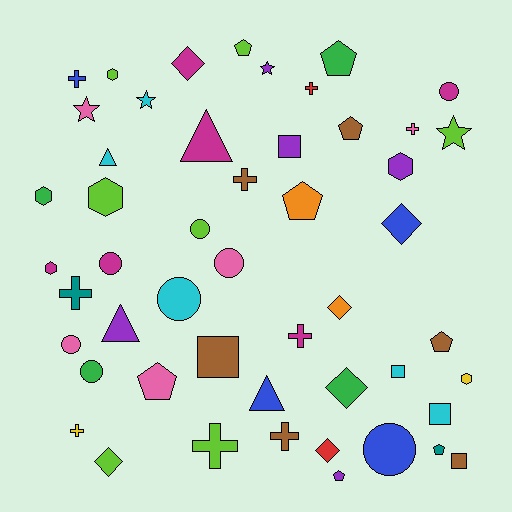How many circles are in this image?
There are 8 circles.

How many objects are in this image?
There are 50 objects.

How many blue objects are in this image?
There are 4 blue objects.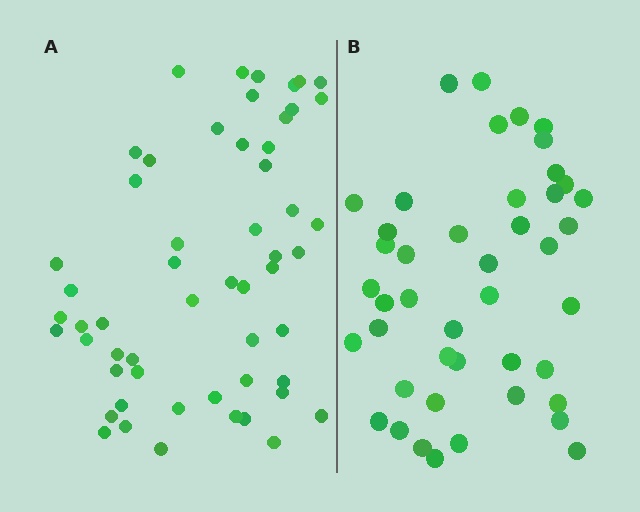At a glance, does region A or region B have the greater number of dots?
Region A (the left region) has more dots.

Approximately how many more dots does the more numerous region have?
Region A has roughly 12 or so more dots than region B.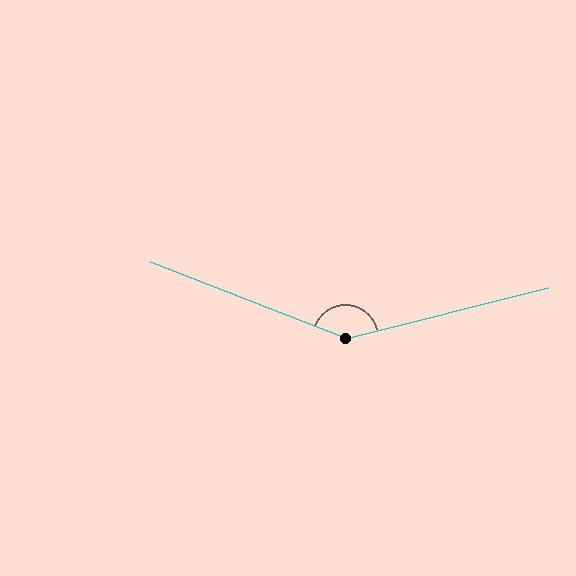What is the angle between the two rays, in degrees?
Approximately 145 degrees.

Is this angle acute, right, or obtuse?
It is obtuse.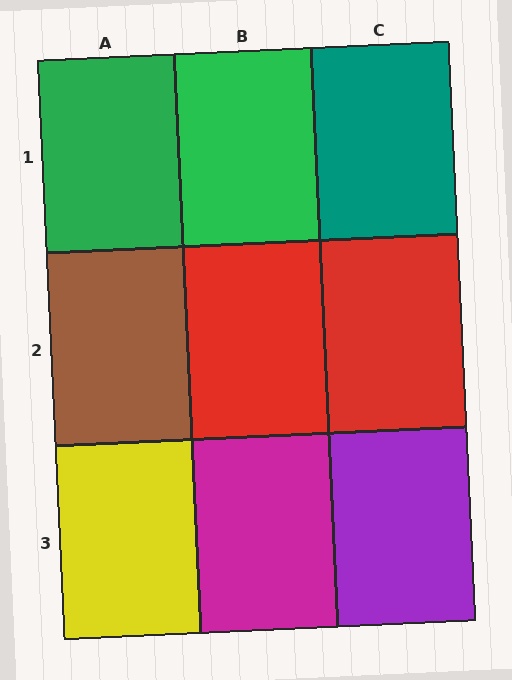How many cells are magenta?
1 cell is magenta.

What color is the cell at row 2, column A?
Brown.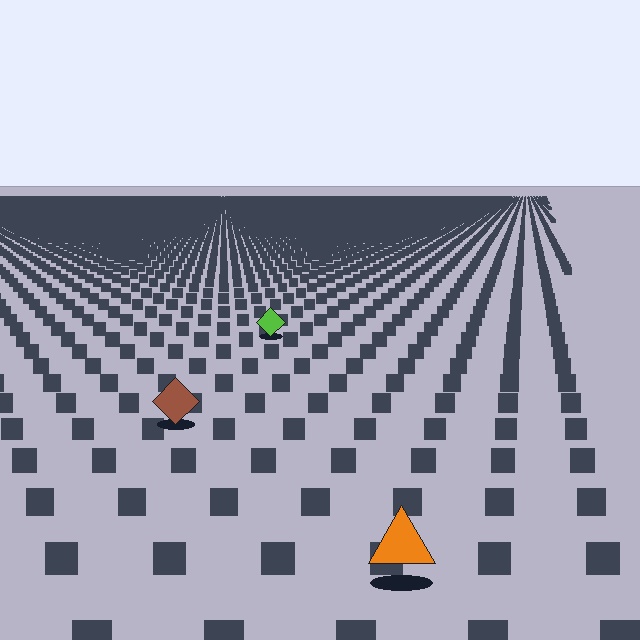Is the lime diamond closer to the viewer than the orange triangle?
No. The orange triangle is closer — you can tell from the texture gradient: the ground texture is coarser near it.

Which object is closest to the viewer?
The orange triangle is closest. The texture marks near it are larger and more spread out.